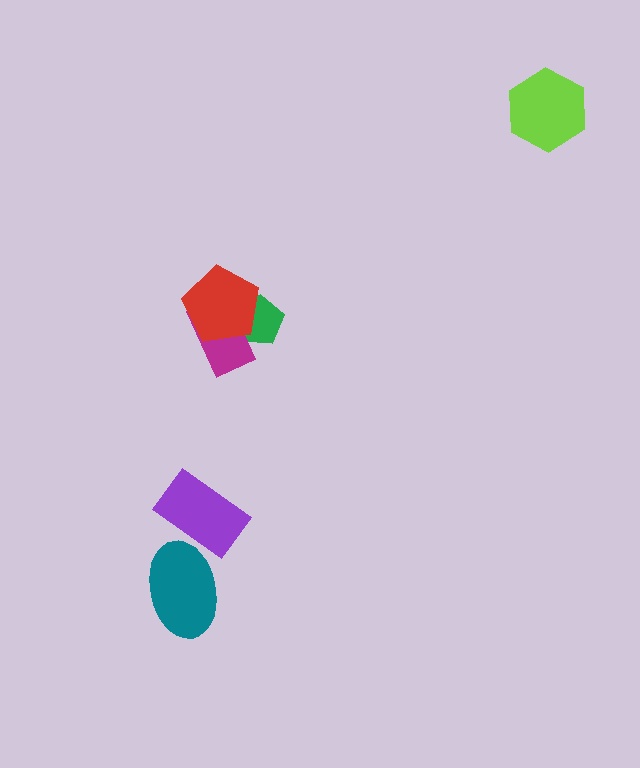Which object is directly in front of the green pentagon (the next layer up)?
The magenta rectangle is directly in front of the green pentagon.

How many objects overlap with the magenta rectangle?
2 objects overlap with the magenta rectangle.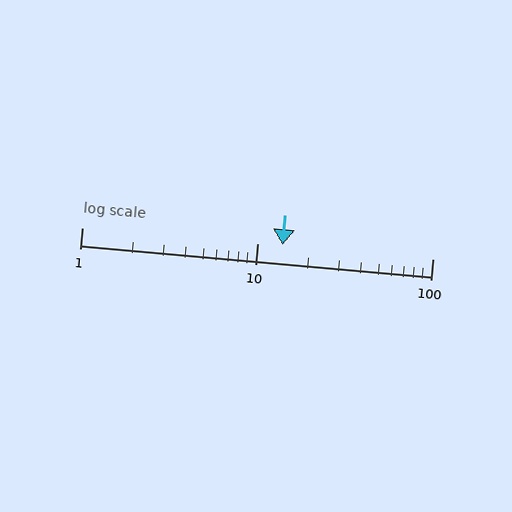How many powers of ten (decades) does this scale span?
The scale spans 2 decades, from 1 to 100.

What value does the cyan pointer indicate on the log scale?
The pointer indicates approximately 14.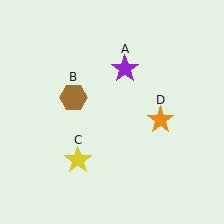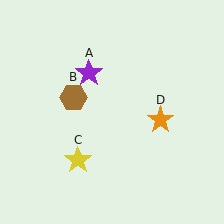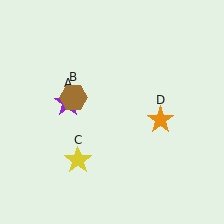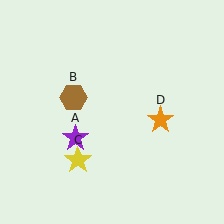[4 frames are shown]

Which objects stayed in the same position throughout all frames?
Brown hexagon (object B) and yellow star (object C) and orange star (object D) remained stationary.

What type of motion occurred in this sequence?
The purple star (object A) rotated counterclockwise around the center of the scene.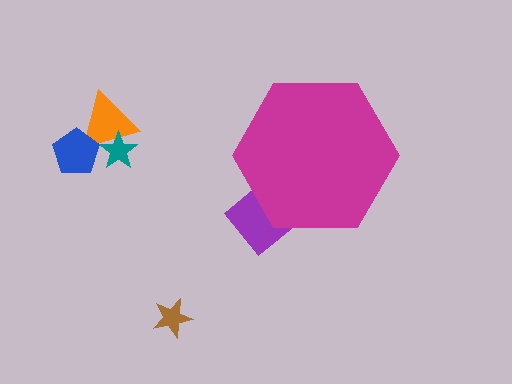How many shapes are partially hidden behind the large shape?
1 shape is partially hidden.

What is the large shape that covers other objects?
A magenta hexagon.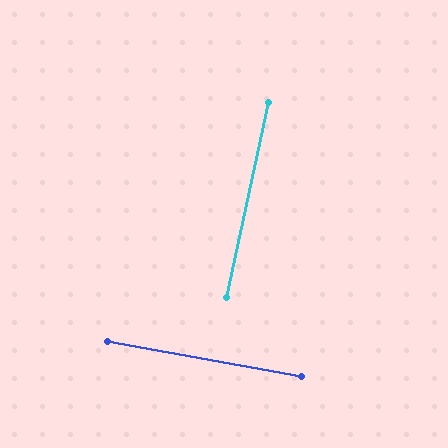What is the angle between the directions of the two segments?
Approximately 88 degrees.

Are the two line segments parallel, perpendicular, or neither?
Perpendicular — they meet at approximately 88°.